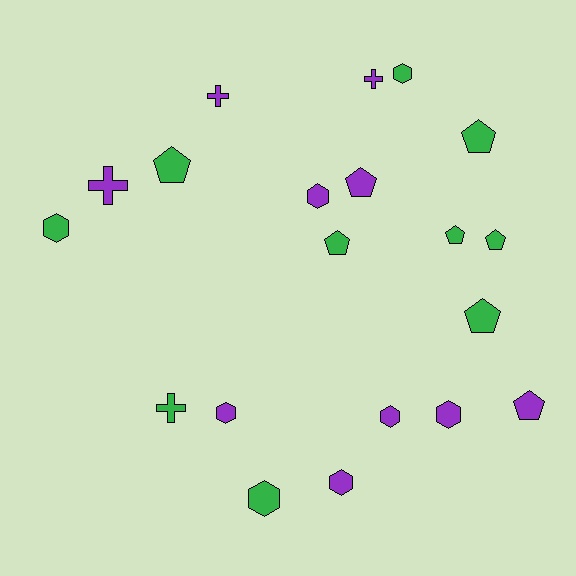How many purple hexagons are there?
There are 5 purple hexagons.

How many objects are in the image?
There are 20 objects.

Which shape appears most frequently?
Hexagon, with 8 objects.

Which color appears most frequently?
Green, with 10 objects.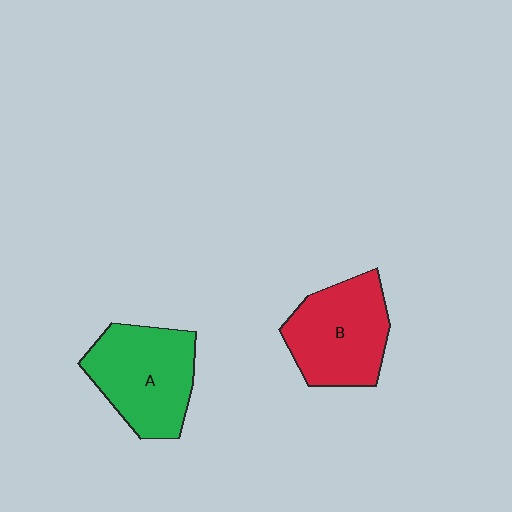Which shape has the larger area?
Shape A (green).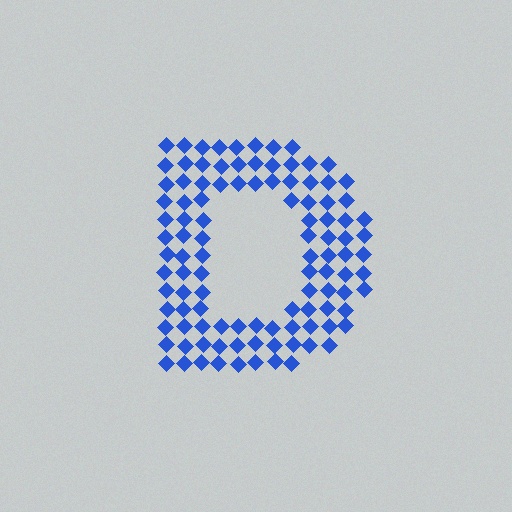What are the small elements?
The small elements are diamonds.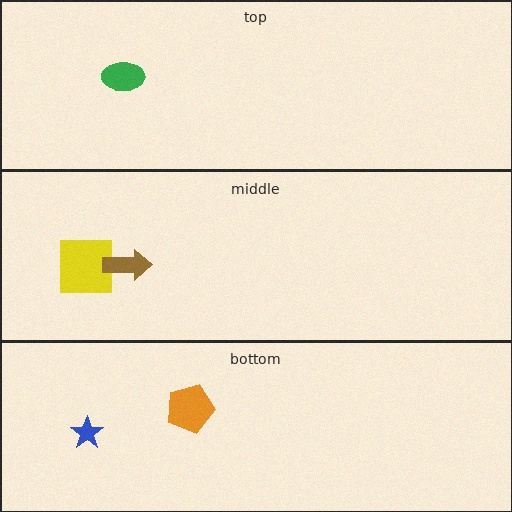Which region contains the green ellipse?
The top region.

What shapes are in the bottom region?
The blue star, the orange pentagon.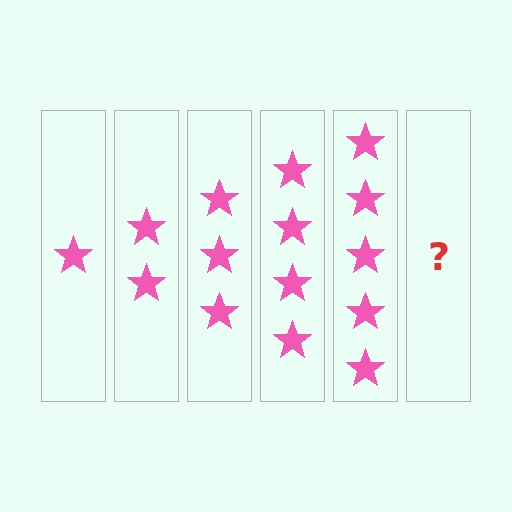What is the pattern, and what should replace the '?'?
The pattern is that each step adds one more star. The '?' should be 6 stars.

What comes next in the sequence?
The next element should be 6 stars.